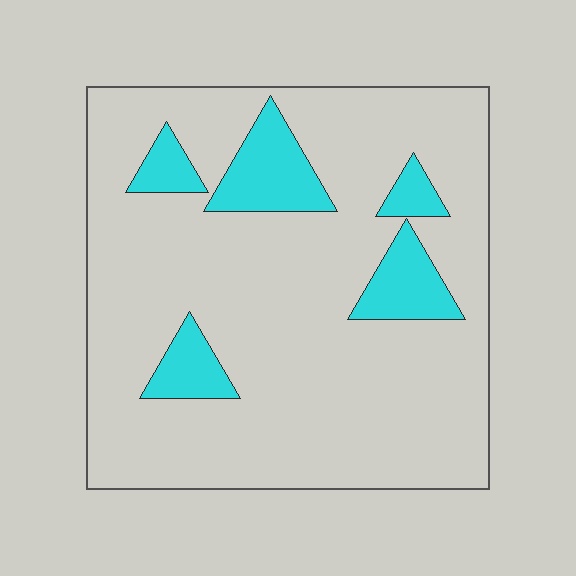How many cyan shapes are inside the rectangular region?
5.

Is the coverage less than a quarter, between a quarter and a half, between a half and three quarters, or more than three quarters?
Less than a quarter.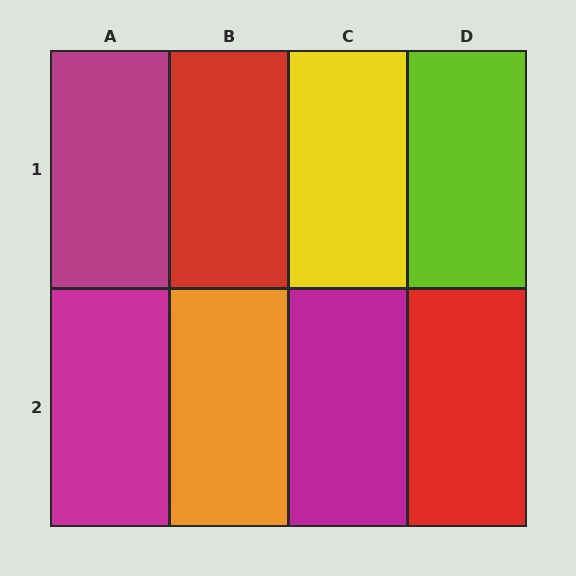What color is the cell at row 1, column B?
Red.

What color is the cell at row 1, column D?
Lime.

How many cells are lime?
1 cell is lime.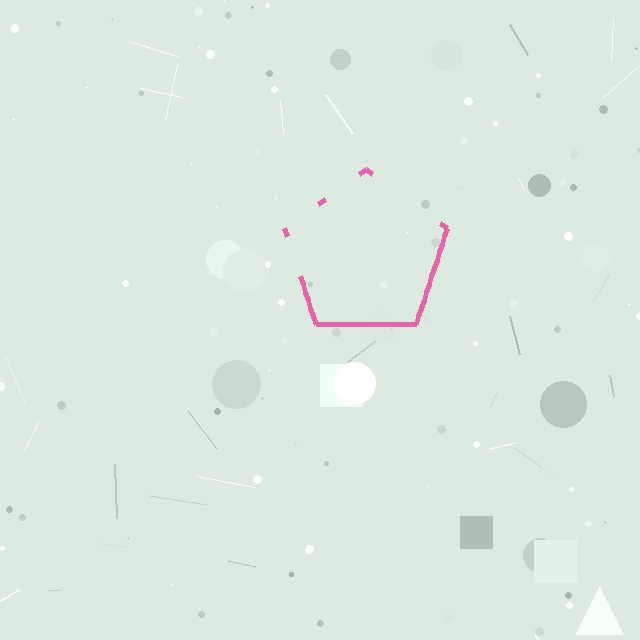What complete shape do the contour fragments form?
The contour fragments form a pentagon.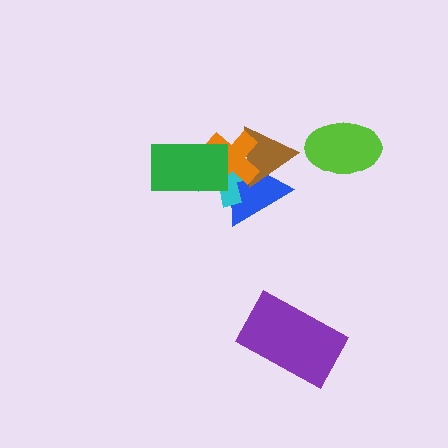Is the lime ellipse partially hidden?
No, no other shape covers it.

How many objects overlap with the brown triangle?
3 objects overlap with the brown triangle.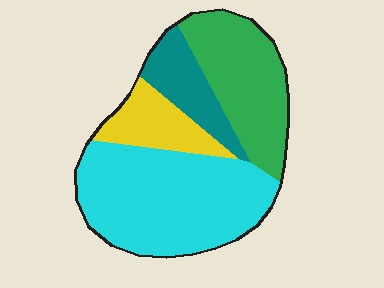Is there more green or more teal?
Green.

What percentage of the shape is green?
Green takes up about one quarter (1/4) of the shape.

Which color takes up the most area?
Cyan, at roughly 45%.